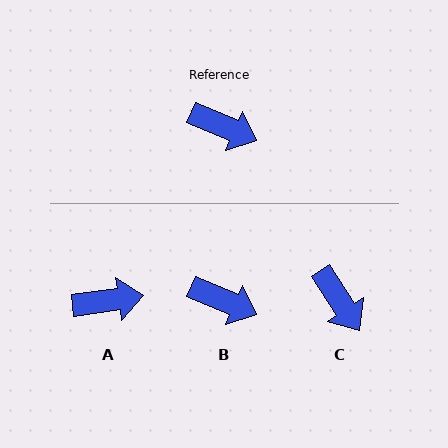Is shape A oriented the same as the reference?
No, it is off by about 31 degrees.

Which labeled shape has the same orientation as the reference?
B.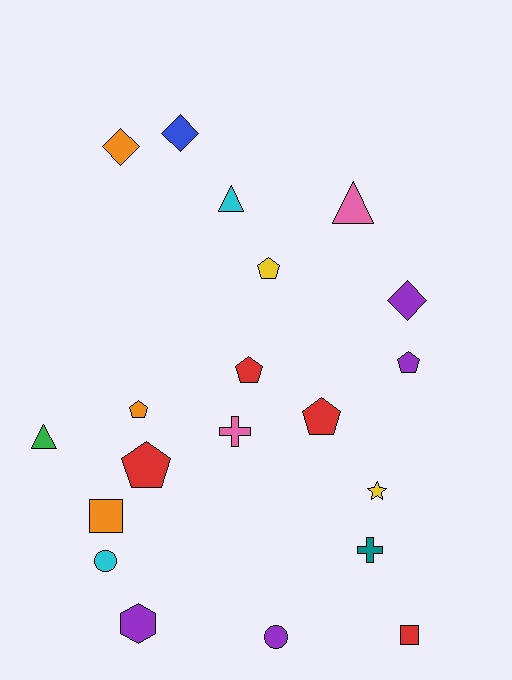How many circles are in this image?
There are 2 circles.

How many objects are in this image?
There are 20 objects.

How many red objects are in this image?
There are 4 red objects.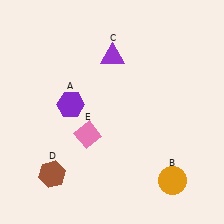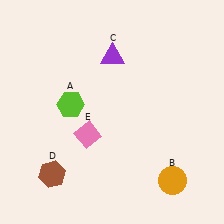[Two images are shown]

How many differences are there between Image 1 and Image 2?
There is 1 difference between the two images.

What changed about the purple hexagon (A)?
In Image 1, A is purple. In Image 2, it changed to lime.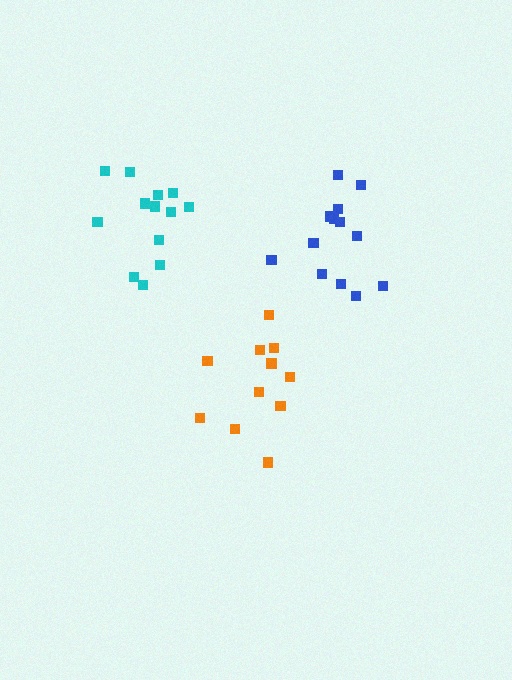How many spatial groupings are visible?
There are 3 spatial groupings.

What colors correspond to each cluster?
The clusters are colored: cyan, blue, orange.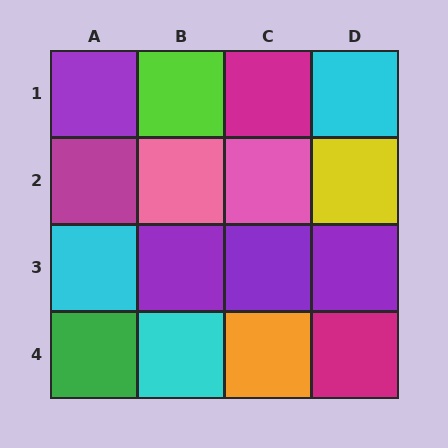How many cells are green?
1 cell is green.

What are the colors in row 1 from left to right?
Purple, lime, magenta, cyan.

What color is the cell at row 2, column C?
Pink.